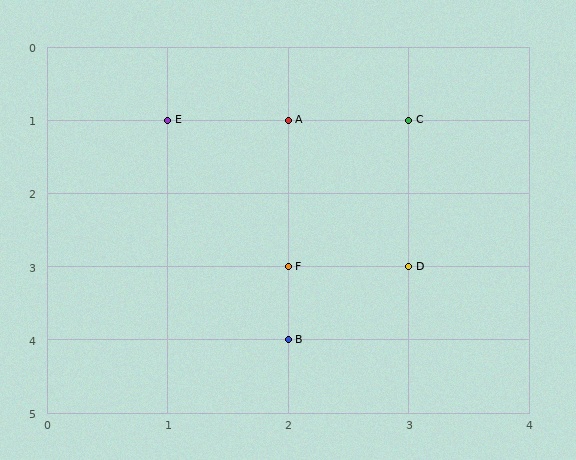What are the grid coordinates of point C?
Point C is at grid coordinates (3, 1).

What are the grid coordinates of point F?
Point F is at grid coordinates (2, 3).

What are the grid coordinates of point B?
Point B is at grid coordinates (2, 4).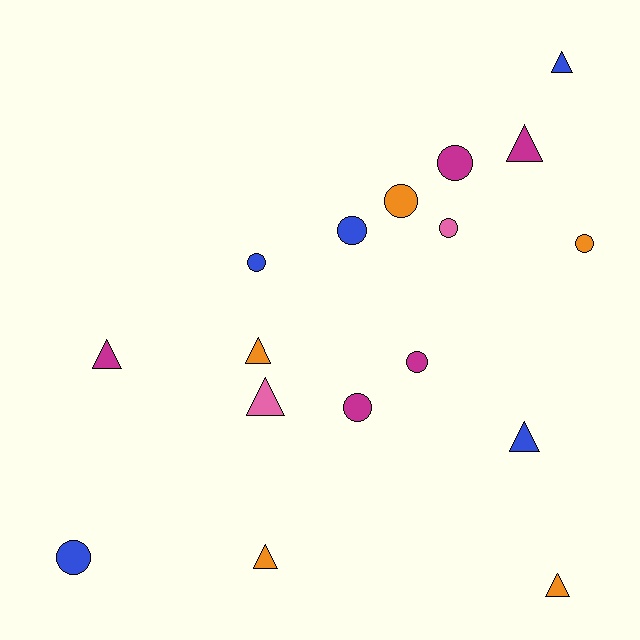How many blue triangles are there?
There are 2 blue triangles.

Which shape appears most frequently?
Circle, with 9 objects.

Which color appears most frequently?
Magenta, with 5 objects.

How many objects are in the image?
There are 17 objects.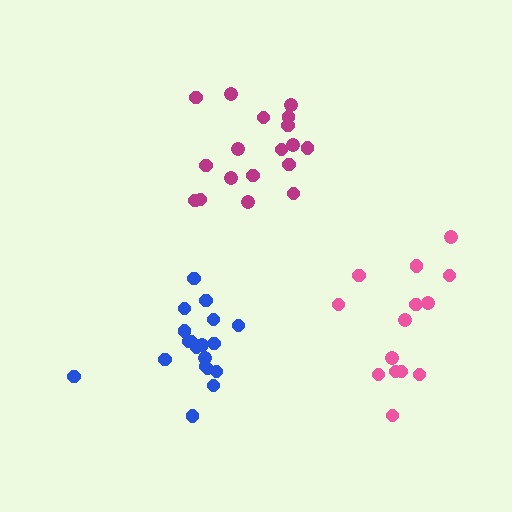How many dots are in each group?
Group 1: 18 dots, Group 2: 19 dots, Group 3: 14 dots (51 total).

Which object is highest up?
The magenta cluster is topmost.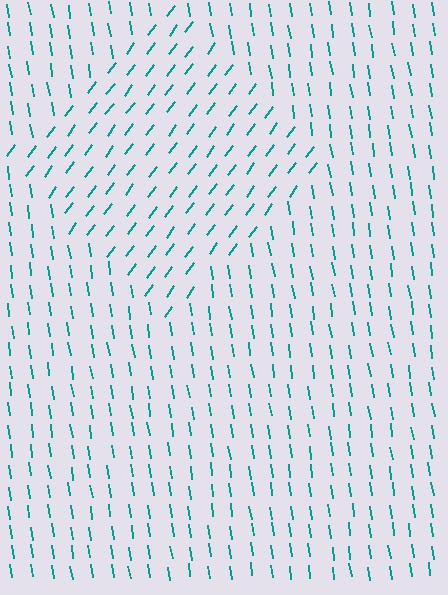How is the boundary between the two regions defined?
The boundary is defined purely by a change in line orientation (approximately 45 degrees difference). All lines are the same color and thickness.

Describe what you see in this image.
The image is filled with small teal line segments. A diamond region in the image has lines oriented differently from the surrounding lines, creating a visible texture boundary.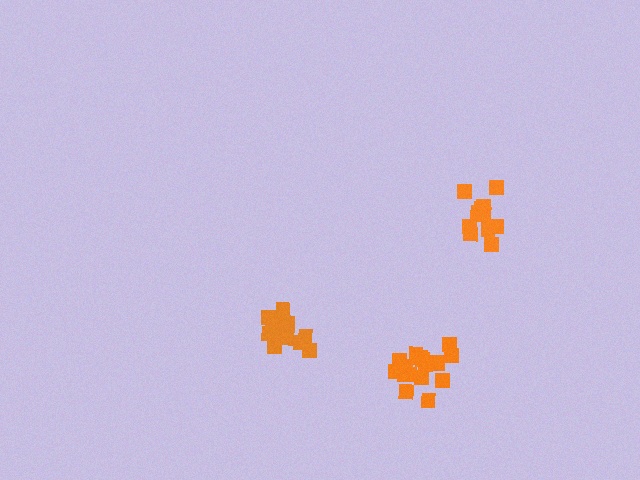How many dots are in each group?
Group 1: 13 dots, Group 2: 16 dots, Group 3: 17 dots (46 total).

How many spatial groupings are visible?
There are 3 spatial groupings.